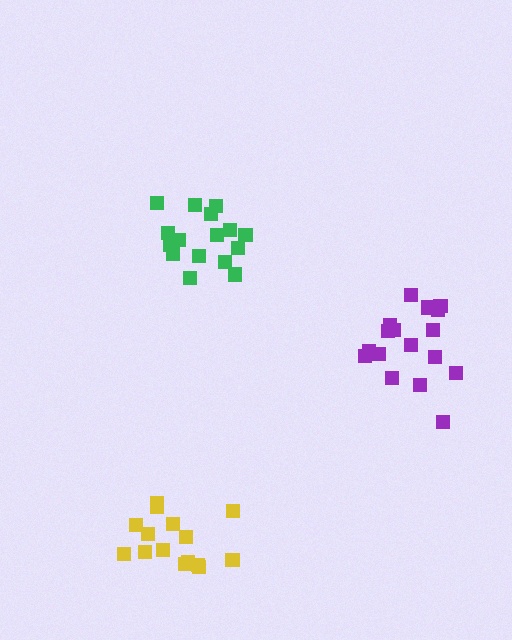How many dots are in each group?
Group 1: 17 dots, Group 2: 16 dots, Group 3: 15 dots (48 total).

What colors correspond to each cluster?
The clusters are colored: purple, green, yellow.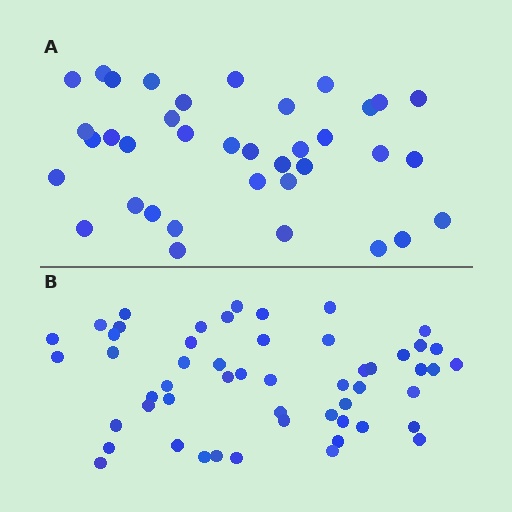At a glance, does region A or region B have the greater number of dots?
Region B (the bottom region) has more dots.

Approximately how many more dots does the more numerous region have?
Region B has approximately 15 more dots than region A.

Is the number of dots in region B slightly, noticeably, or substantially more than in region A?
Region B has noticeably more, but not dramatically so. The ratio is roughly 1.4 to 1.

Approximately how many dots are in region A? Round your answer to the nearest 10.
About 40 dots. (The exact count is 37, which rounds to 40.)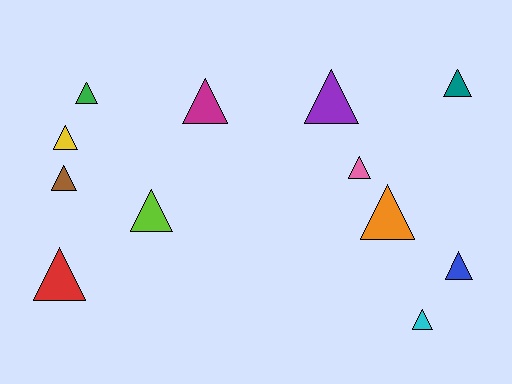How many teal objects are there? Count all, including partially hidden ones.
There is 1 teal object.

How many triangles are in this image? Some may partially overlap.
There are 12 triangles.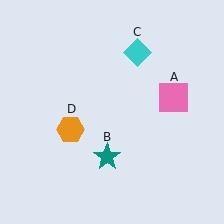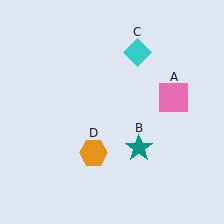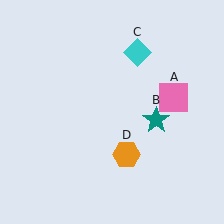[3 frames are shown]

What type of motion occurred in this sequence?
The teal star (object B), orange hexagon (object D) rotated counterclockwise around the center of the scene.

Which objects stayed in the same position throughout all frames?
Pink square (object A) and cyan diamond (object C) remained stationary.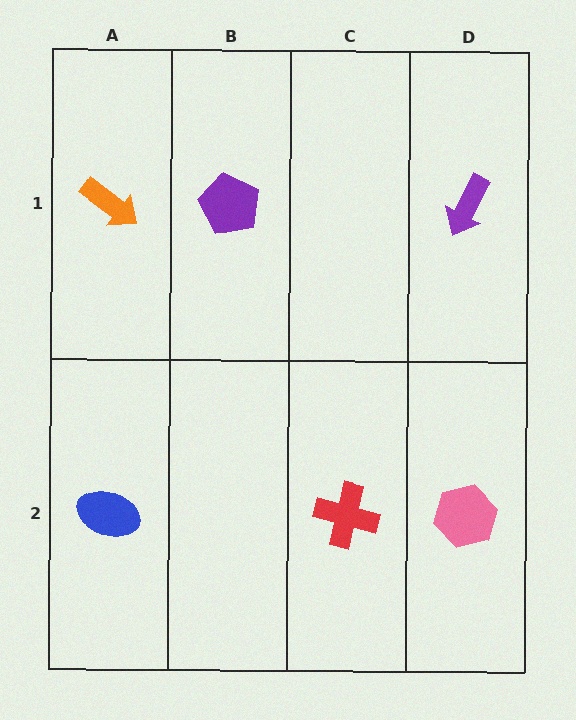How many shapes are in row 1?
3 shapes.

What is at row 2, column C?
A red cross.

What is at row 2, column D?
A pink hexagon.